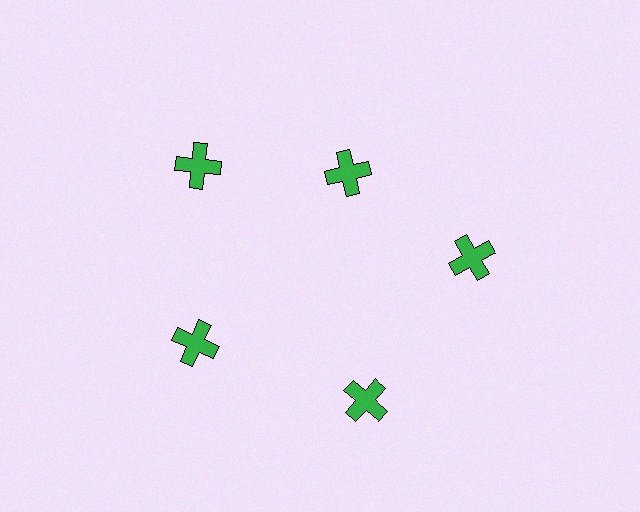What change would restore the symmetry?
The symmetry would be restored by moving it outward, back onto the ring so that all 5 crosses sit at equal angles and equal distance from the center.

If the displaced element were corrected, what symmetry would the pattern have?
It would have 5-fold rotational symmetry — the pattern would map onto itself every 72 degrees.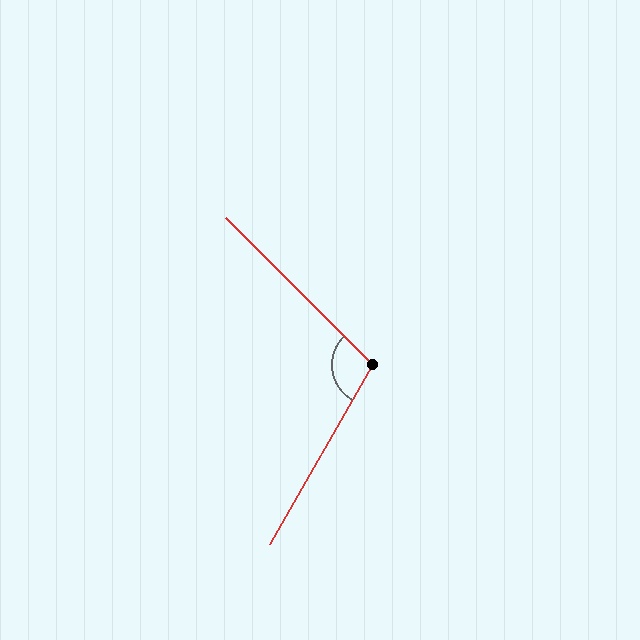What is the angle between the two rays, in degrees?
Approximately 105 degrees.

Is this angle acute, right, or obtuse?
It is obtuse.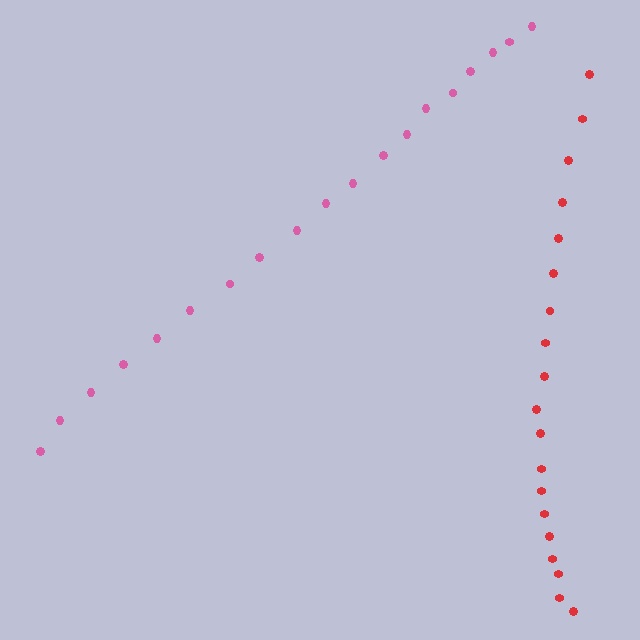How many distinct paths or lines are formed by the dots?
There are 2 distinct paths.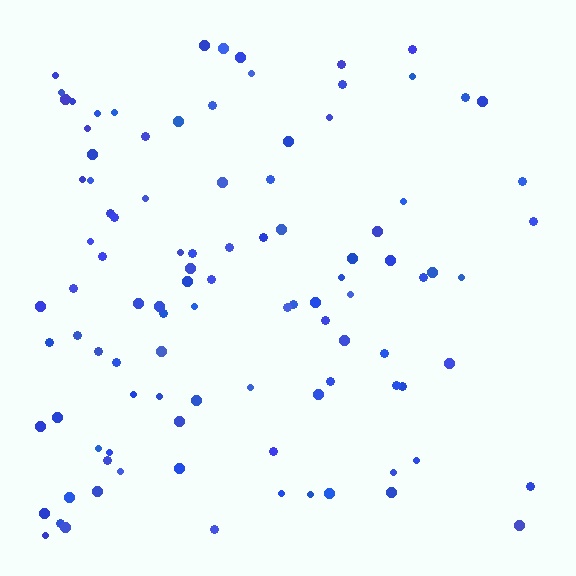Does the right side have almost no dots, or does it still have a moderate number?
Still a moderate number, just noticeably fewer than the left.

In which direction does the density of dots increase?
From right to left, with the left side densest.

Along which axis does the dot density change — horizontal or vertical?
Horizontal.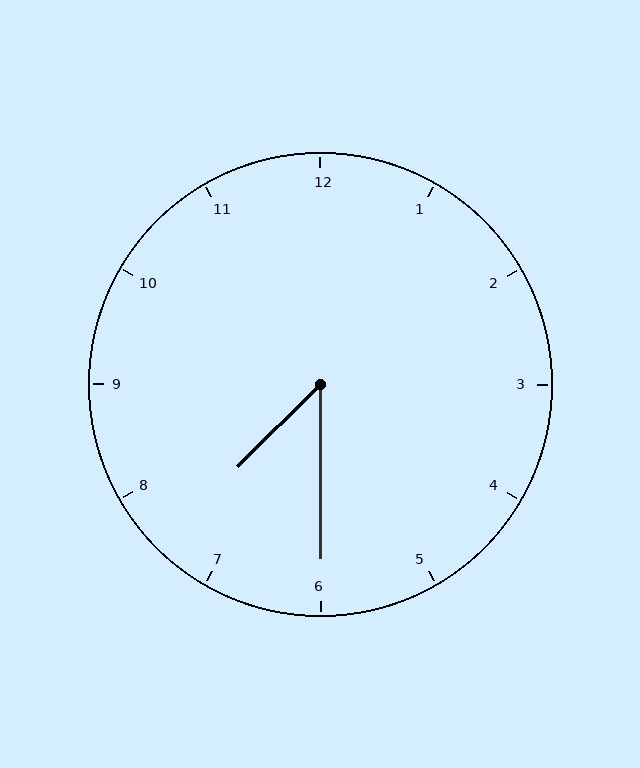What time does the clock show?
7:30.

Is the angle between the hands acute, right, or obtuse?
It is acute.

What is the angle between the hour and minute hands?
Approximately 45 degrees.